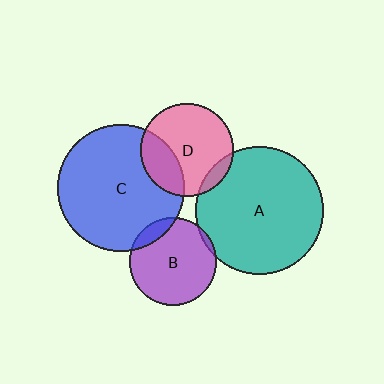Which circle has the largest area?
Circle A (teal).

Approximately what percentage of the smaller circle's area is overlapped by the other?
Approximately 10%.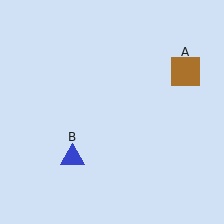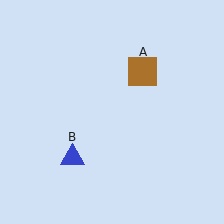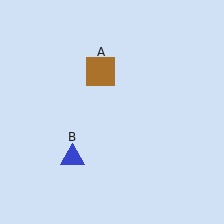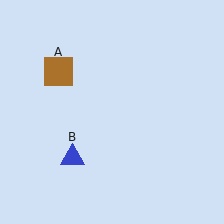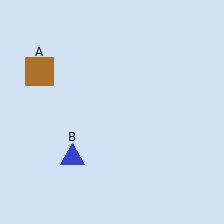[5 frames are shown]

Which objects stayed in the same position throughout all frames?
Blue triangle (object B) remained stationary.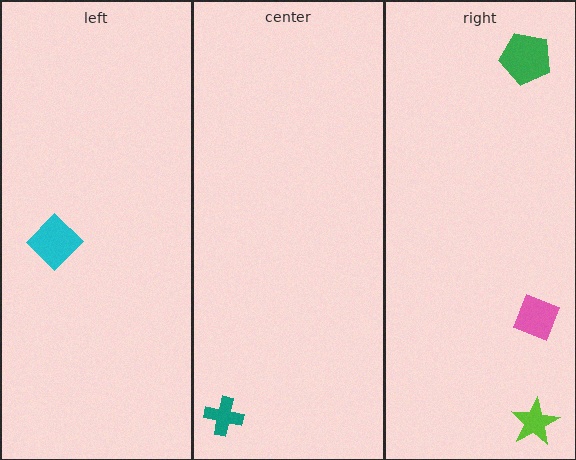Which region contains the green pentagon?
The right region.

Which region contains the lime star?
The right region.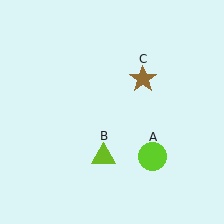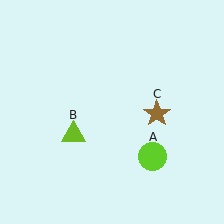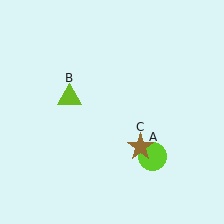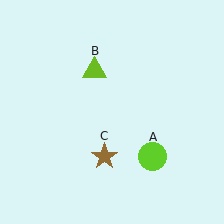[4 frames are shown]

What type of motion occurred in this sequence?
The lime triangle (object B), brown star (object C) rotated clockwise around the center of the scene.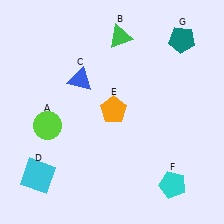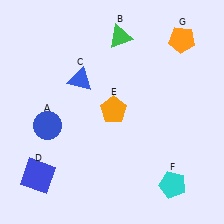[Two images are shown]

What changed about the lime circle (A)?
In Image 1, A is lime. In Image 2, it changed to blue.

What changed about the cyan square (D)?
In Image 1, D is cyan. In Image 2, it changed to blue.